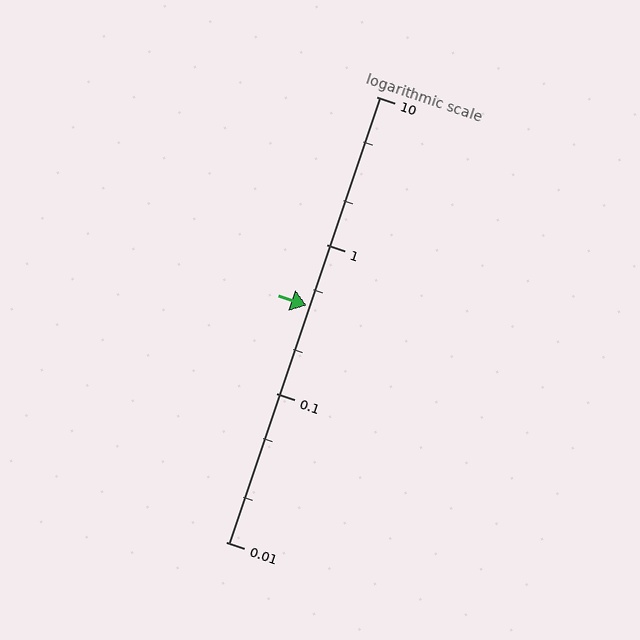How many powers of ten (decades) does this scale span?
The scale spans 3 decades, from 0.01 to 10.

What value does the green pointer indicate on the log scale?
The pointer indicates approximately 0.39.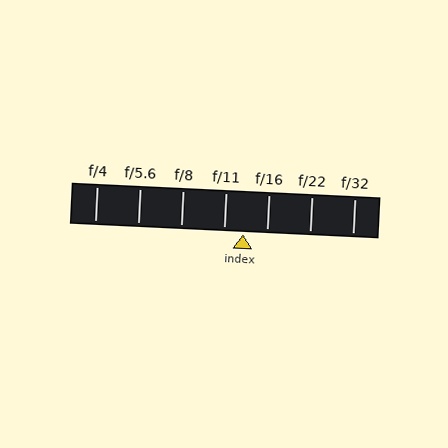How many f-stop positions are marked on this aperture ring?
There are 7 f-stop positions marked.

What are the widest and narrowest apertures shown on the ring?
The widest aperture shown is f/4 and the narrowest is f/32.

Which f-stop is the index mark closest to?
The index mark is closest to f/11.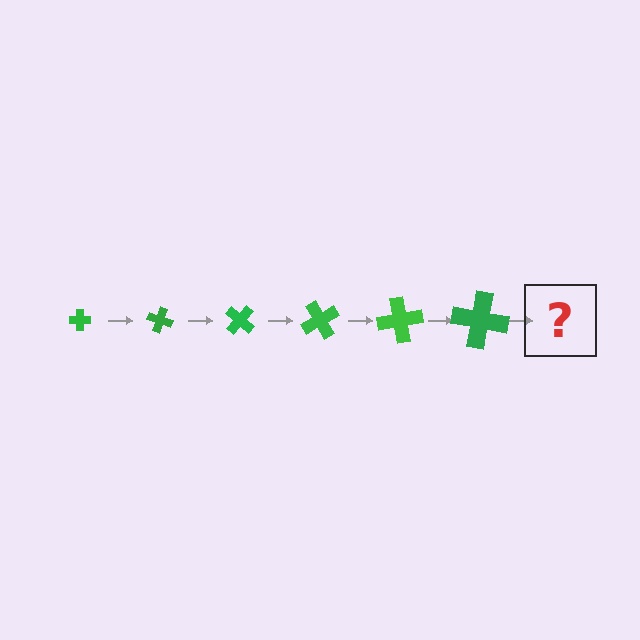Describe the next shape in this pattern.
It should be a cross, larger than the previous one and rotated 120 degrees from the start.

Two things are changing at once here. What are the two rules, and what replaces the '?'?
The two rules are that the cross grows larger each step and it rotates 20 degrees each step. The '?' should be a cross, larger than the previous one and rotated 120 degrees from the start.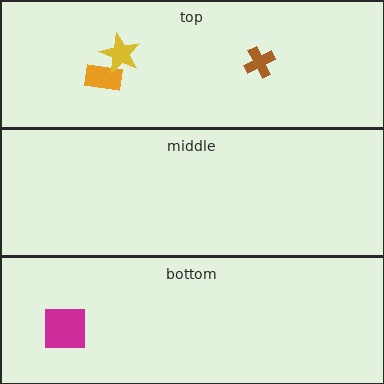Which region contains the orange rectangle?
The top region.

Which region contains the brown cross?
The top region.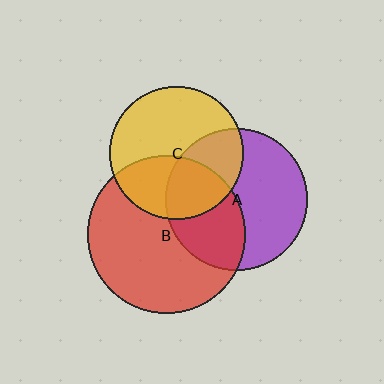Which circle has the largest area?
Circle B (red).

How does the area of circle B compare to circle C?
Approximately 1.4 times.